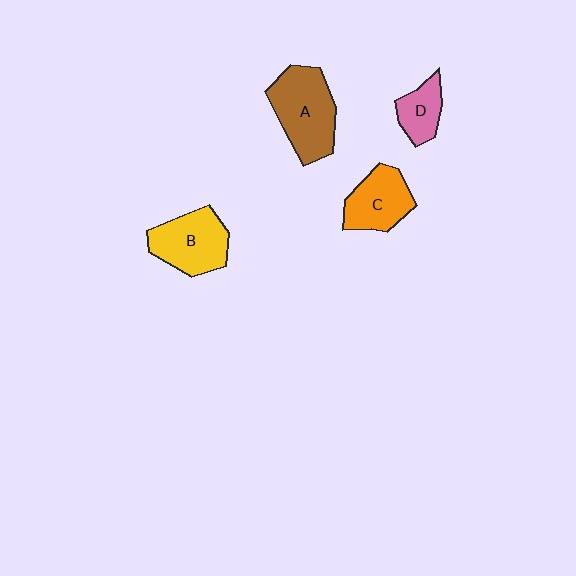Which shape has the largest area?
Shape A (brown).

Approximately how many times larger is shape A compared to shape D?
Approximately 2.1 times.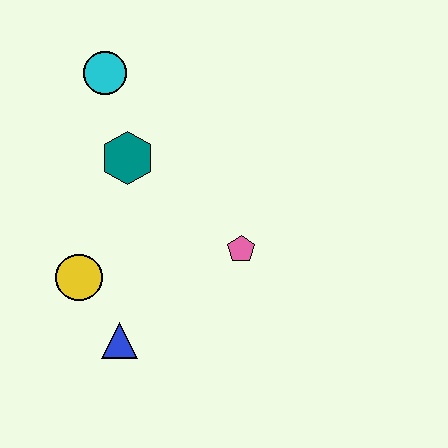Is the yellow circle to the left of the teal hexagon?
Yes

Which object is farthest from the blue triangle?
The cyan circle is farthest from the blue triangle.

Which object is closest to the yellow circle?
The blue triangle is closest to the yellow circle.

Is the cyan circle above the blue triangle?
Yes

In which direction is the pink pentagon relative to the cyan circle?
The pink pentagon is below the cyan circle.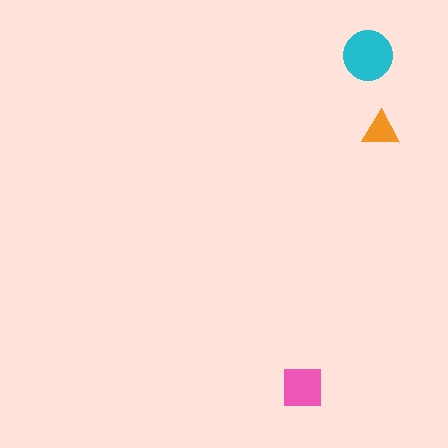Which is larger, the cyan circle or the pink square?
The cyan circle.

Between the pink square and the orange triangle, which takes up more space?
The pink square.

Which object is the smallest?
The orange triangle.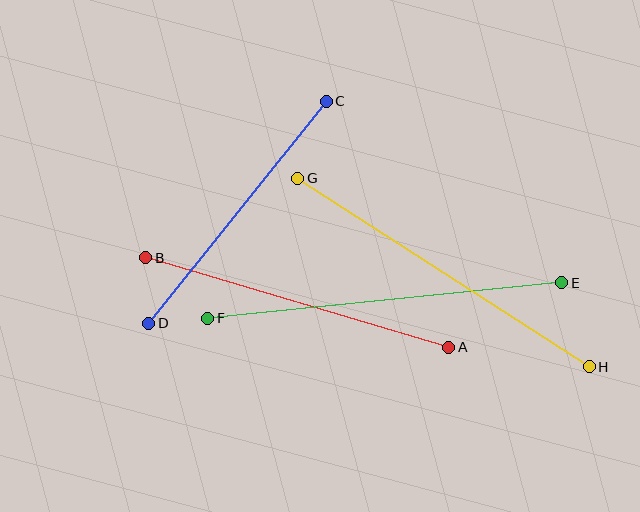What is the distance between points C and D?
The distance is approximately 284 pixels.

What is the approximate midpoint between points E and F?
The midpoint is at approximately (385, 300) pixels.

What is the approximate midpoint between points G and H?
The midpoint is at approximately (444, 273) pixels.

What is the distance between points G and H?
The distance is approximately 347 pixels.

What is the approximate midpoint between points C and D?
The midpoint is at approximately (238, 212) pixels.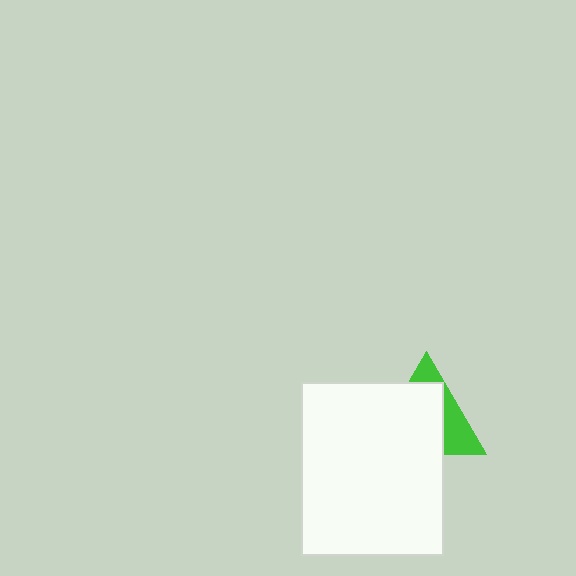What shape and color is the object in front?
The object in front is a white rectangle.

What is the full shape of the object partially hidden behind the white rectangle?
The partially hidden object is a green triangle.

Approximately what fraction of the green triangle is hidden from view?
Roughly 65% of the green triangle is hidden behind the white rectangle.